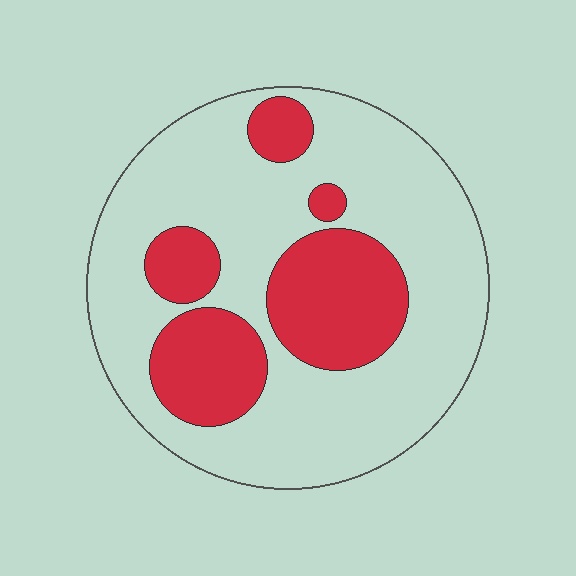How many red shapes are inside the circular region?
5.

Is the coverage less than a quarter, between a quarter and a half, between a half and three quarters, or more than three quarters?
Between a quarter and a half.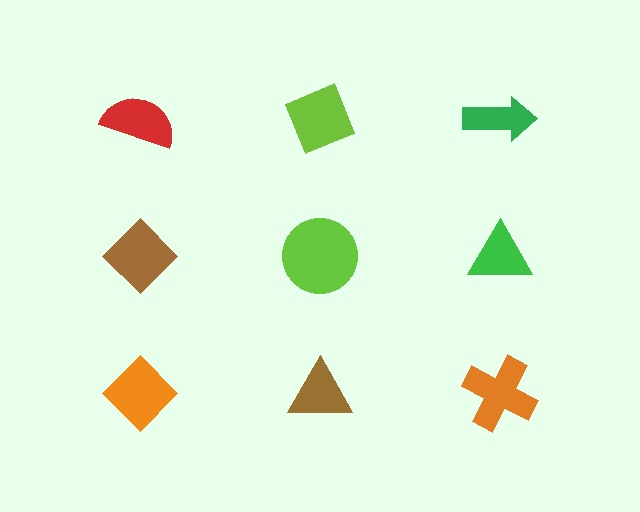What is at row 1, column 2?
A lime diamond.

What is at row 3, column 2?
A brown triangle.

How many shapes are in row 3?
3 shapes.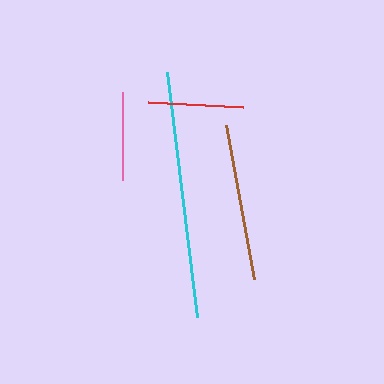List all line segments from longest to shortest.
From longest to shortest: cyan, brown, red, pink.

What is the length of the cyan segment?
The cyan segment is approximately 248 pixels long.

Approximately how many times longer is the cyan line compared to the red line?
The cyan line is approximately 2.6 times the length of the red line.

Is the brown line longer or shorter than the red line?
The brown line is longer than the red line.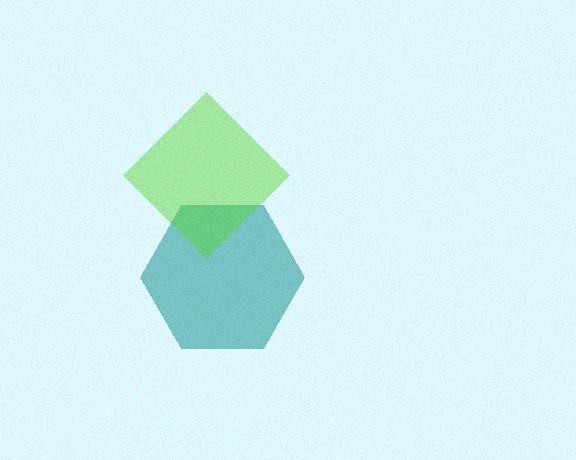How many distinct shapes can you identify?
There are 2 distinct shapes: a teal hexagon, a lime diamond.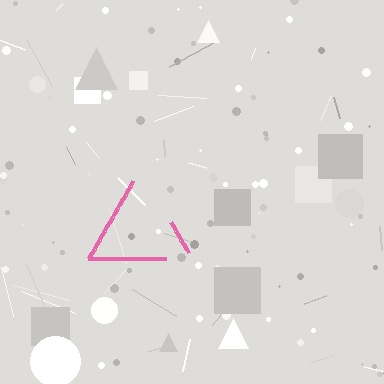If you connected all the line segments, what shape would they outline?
They would outline a triangle.